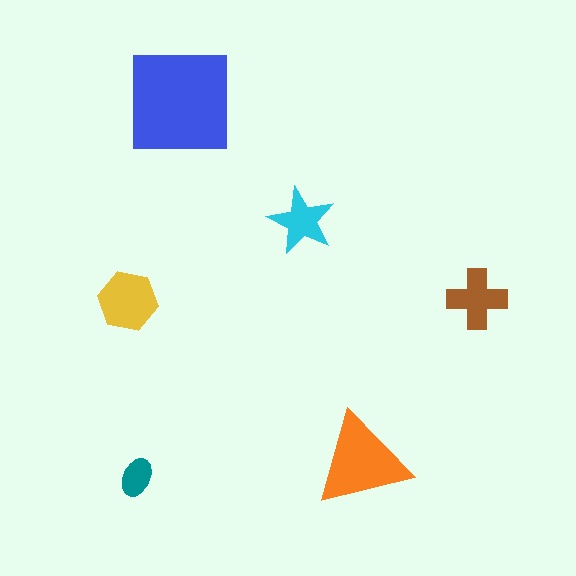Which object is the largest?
The blue square.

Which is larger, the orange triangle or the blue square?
The blue square.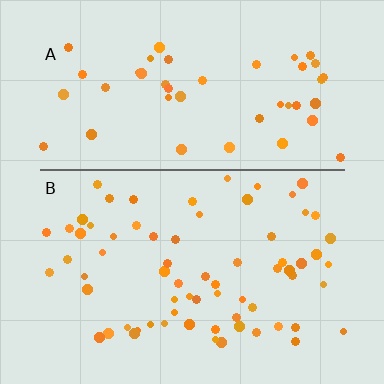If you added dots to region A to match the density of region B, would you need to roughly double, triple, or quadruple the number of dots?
Approximately double.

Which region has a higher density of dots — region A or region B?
B (the bottom).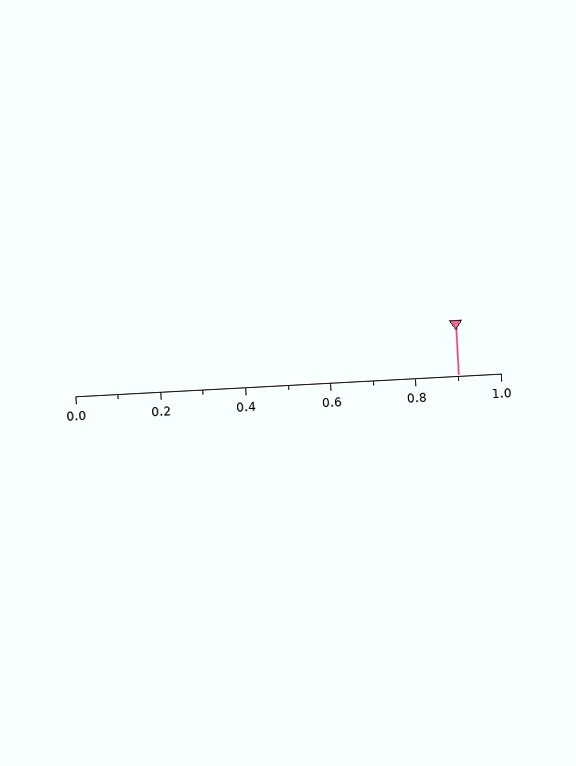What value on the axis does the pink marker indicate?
The marker indicates approximately 0.9.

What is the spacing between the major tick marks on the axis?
The major ticks are spaced 0.2 apart.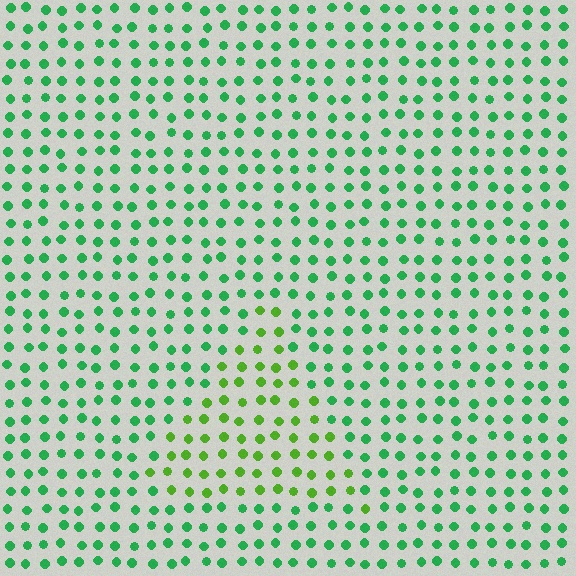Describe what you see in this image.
The image is filled with small green elements in a uniform arrangement. A triangle-shaped region is visible where the elements are tinted to a slightly different hue, forming a subtle color boundary.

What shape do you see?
I see a triangle.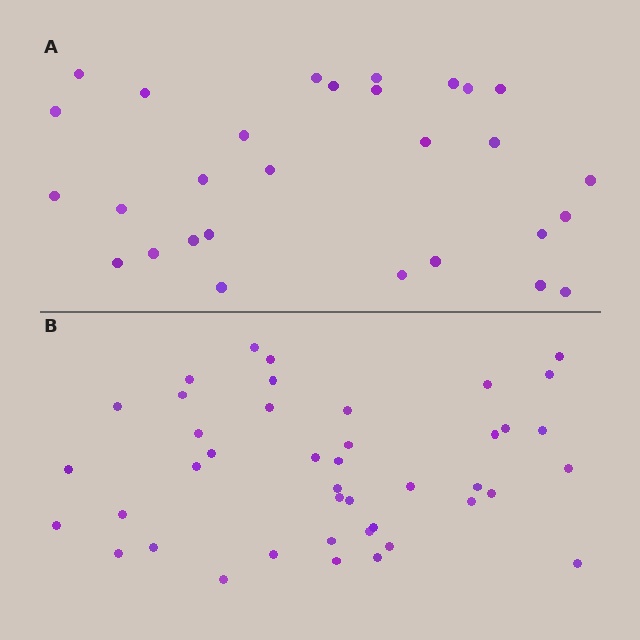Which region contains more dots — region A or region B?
Region B (the bottom region) has more dots.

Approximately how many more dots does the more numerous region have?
Region B has approximately 15 more dots than region A.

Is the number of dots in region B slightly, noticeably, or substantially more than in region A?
Region B has noticeably more, but not dramatically so. The ratio is roughly 1.4 to 1.